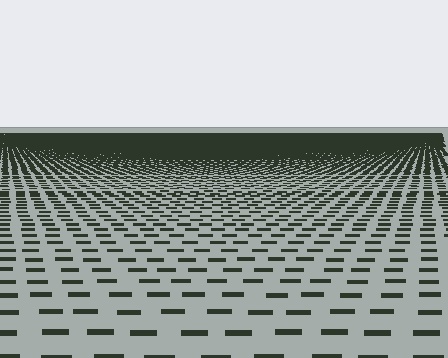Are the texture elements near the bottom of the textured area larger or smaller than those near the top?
Larger. Near the bottom, elements are closer to the viewer and appear at a bigger on-screen size.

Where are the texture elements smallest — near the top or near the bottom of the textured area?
Near the top.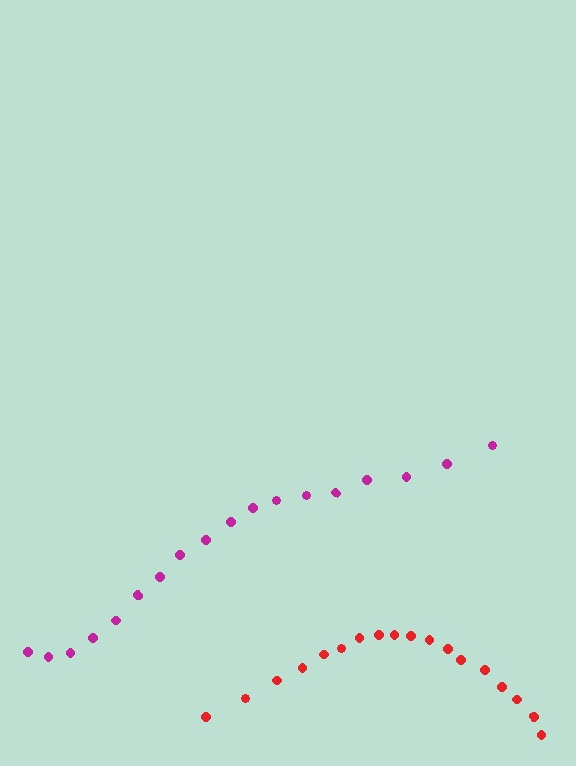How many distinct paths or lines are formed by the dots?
There are 2 distinct paths.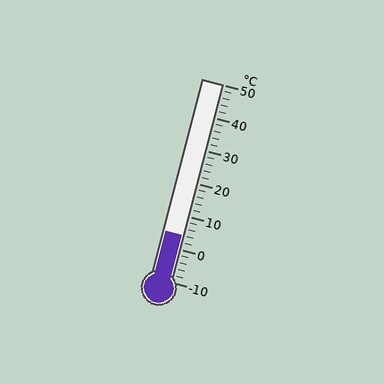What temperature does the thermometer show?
The thermometer shows approximately 4°C.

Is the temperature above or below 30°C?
The temperature is below 30°C.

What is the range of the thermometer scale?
The thermometer scale ranges from -10°C to 50°C.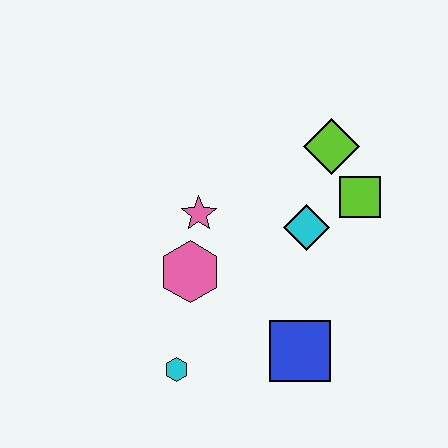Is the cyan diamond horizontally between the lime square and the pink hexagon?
Yes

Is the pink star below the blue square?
No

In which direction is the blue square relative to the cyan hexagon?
The blue square is to the right of the cyan hexagon.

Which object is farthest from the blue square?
The lime diamond is farthest from the blue square.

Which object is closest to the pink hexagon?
The pink star is closest to the pink hexagon.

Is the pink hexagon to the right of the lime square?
No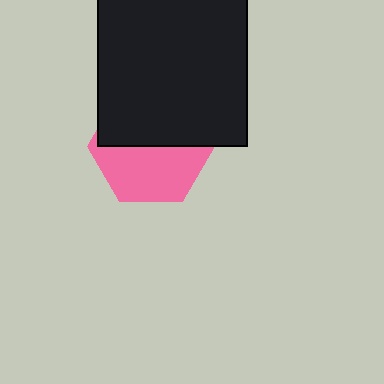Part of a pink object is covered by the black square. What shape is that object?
It is a hexagon.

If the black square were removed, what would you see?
You would see the complete pink hexagon.